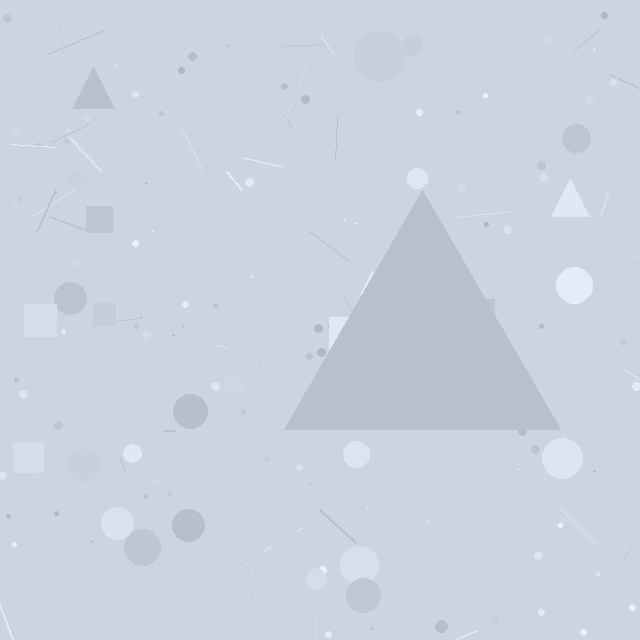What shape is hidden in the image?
A triangle is hidden in the image.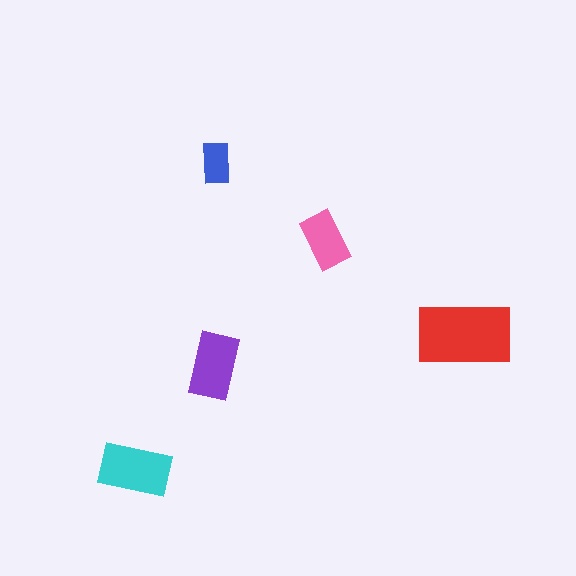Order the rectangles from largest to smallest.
the red one, the cyan one, the purple one, the pink one, the blue one.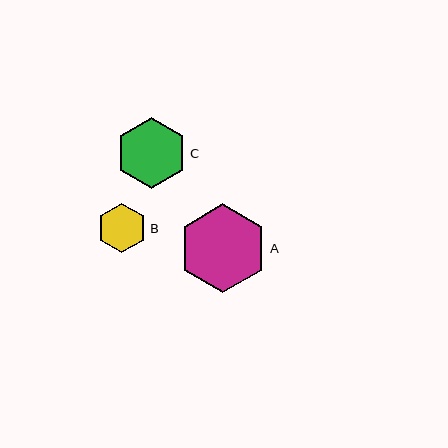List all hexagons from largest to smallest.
From largest to smallest: A, C, B.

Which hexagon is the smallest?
Hexagon B is the smallest with a size of approximately 50 pixels.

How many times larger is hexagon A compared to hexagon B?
Hexagon A is approximately 1.8 times the size of hexagon B.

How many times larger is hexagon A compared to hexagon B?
Hexagon A is approximately 1.8 times the size of hexagon B.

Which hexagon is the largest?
Hexagon A is the largest with a size of approximately 89 pixels.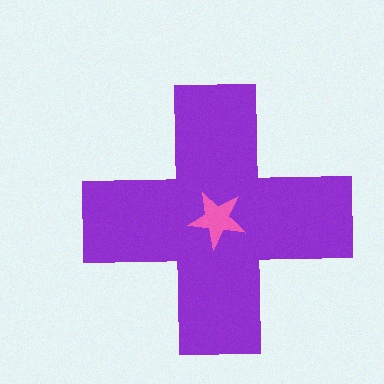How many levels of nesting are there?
2.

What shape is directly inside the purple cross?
The pink star.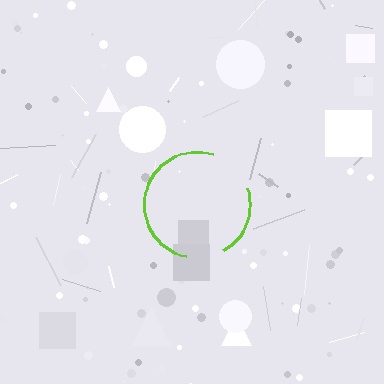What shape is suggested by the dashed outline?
The dashed outline suggests a circle.